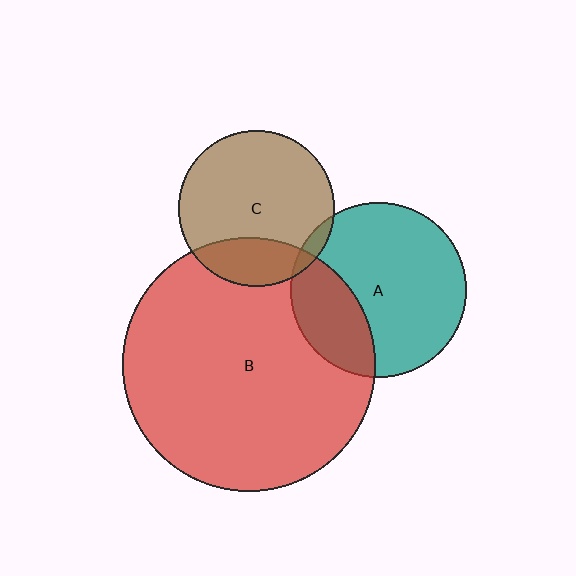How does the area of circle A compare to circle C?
Approximately 1.3 times.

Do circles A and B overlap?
Yes.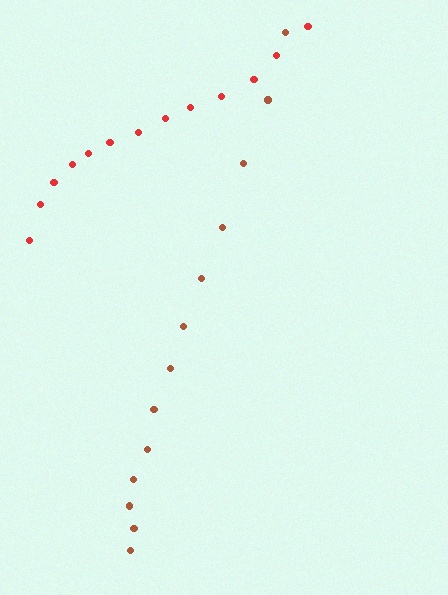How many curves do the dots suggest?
There are 2 distinct paths.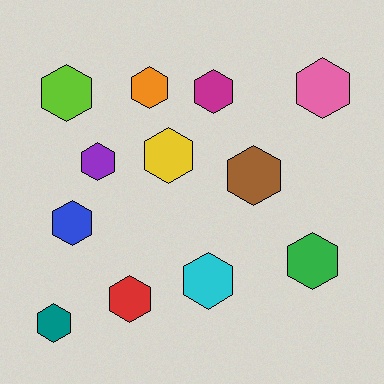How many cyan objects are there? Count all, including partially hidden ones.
There is 1 cyan object.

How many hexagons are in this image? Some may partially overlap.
There are 12 hexagons.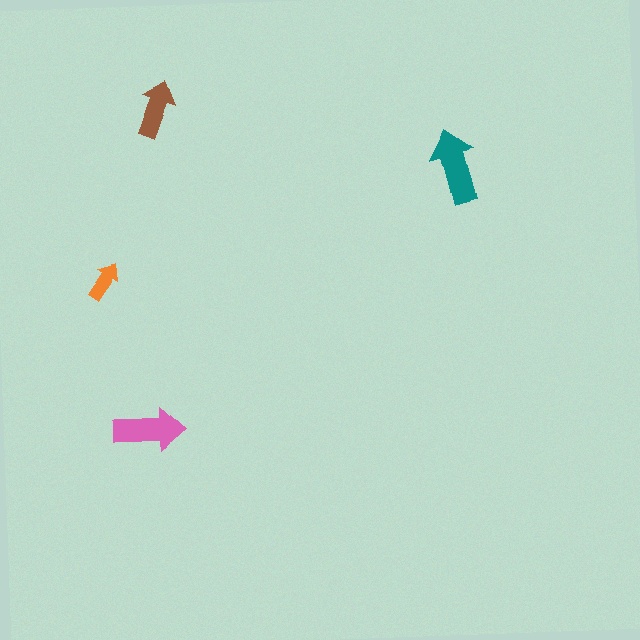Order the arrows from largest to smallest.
the teal one, the pink one, the brown one, the orange one.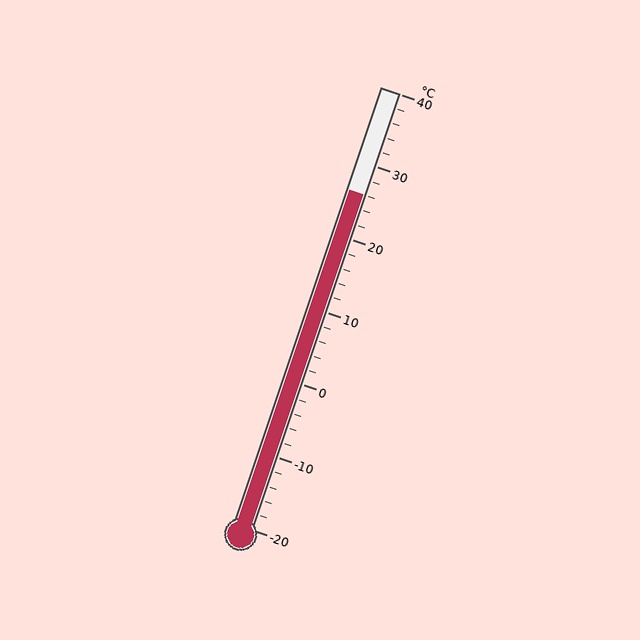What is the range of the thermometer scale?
The thermometer scale ranges from -20°C to 40°C.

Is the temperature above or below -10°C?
The temperature is above -10°C.